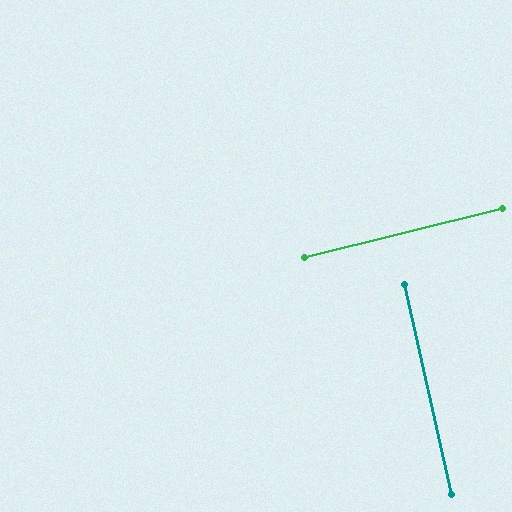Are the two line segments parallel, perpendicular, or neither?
Perpendicular — they meet at approximately 89°.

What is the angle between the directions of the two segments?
Approximately 89 degrees.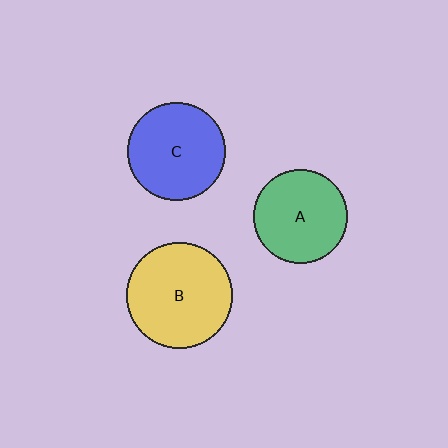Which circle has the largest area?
Circle B (yellow).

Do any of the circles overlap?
No, none of the circles overlap.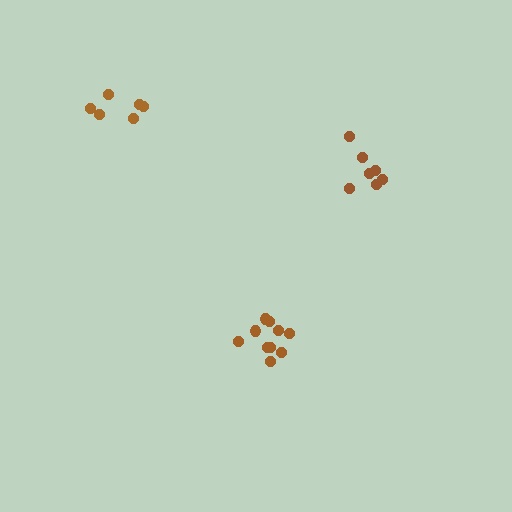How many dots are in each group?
Group 1: 10 dots, Group 2: 6 dots, Group 3: 7 dots (23 total).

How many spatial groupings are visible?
There are 3 spatial groupings.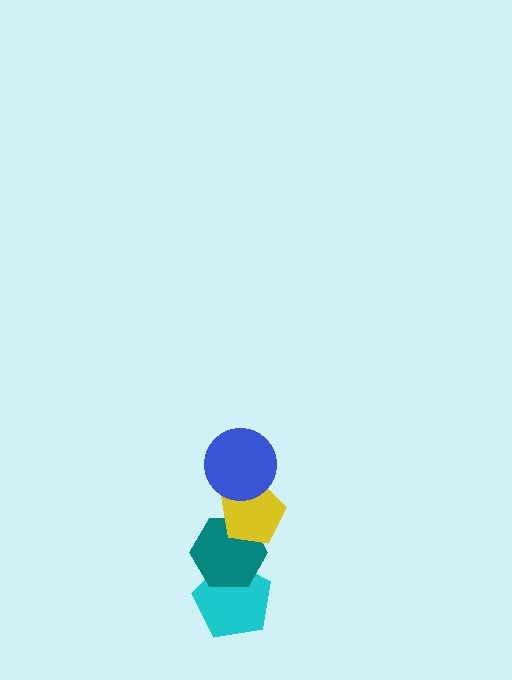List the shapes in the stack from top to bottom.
From top to bottom: the blue circle, the yellow pentagon, the teal hexagon, the cyan pentagon.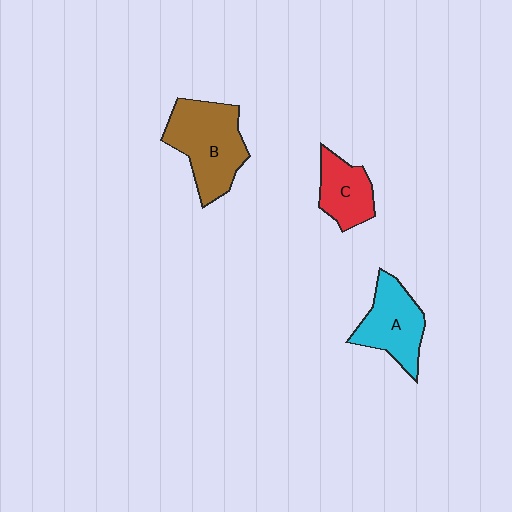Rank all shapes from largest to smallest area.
From largest to smallest: B (brown), A (cyan), C (red).